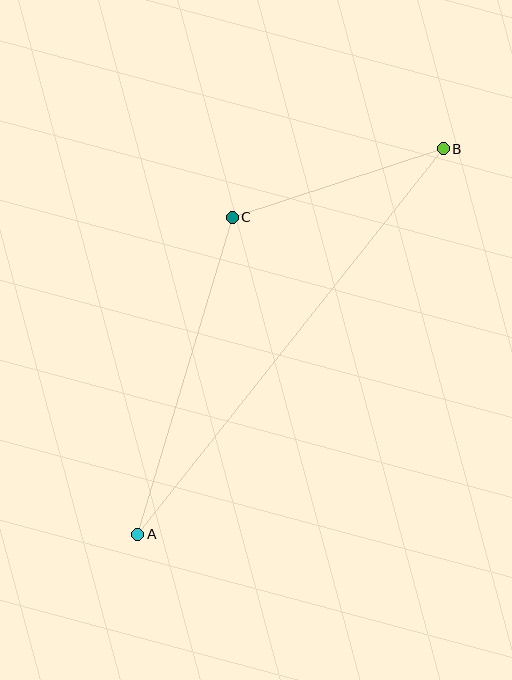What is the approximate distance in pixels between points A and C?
The distance between A and C is approximately 331 pixels.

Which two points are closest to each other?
Points B and C are closest to each other.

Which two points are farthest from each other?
Points A and B are farthest from each other.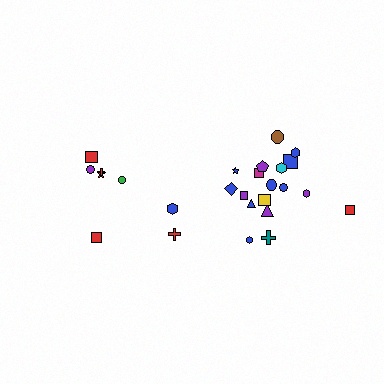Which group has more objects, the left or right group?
The right group.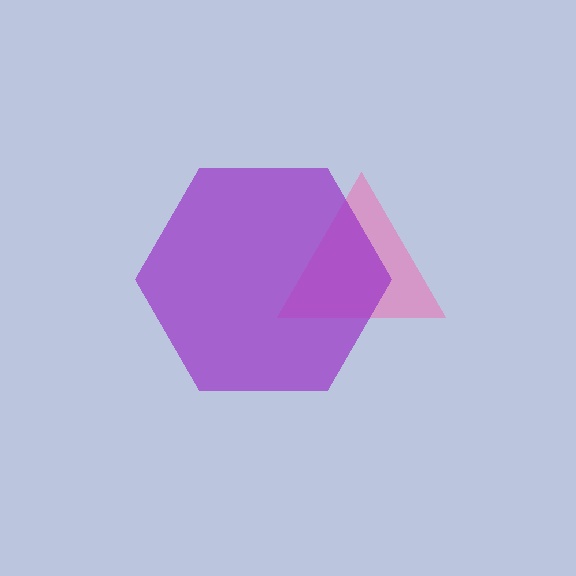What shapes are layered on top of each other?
The layered shapes are: a pink triangle, a purple hexagon.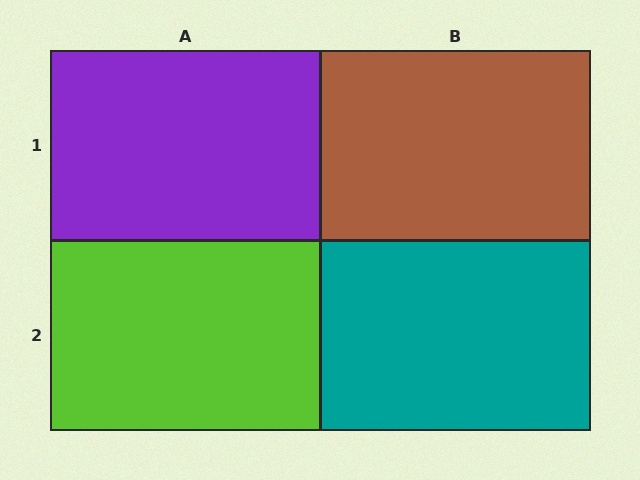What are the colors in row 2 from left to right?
Lime, teal.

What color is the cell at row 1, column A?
Purple.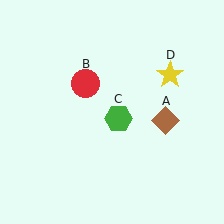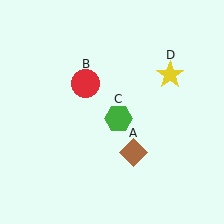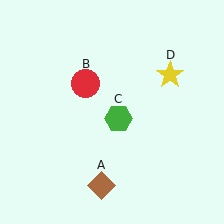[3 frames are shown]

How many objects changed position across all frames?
1 object changed position: brown diamond (object A).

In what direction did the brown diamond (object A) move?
The brown diamond (object A) moved down and to the left.